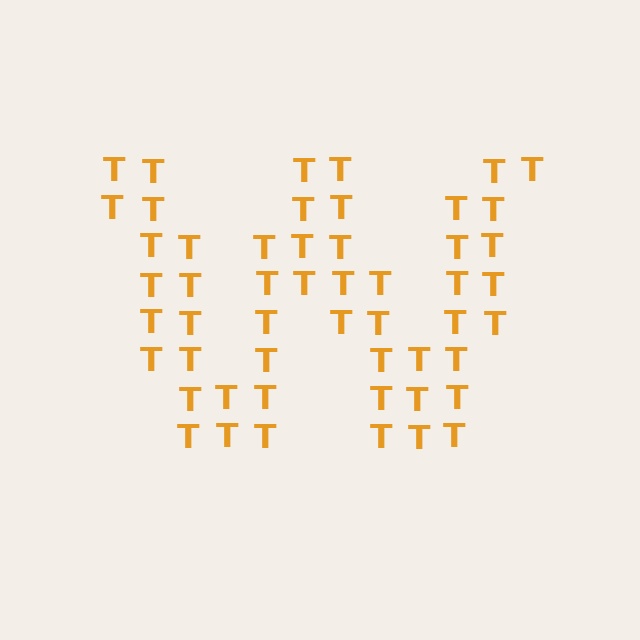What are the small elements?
The small elements are letter T's.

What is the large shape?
The large shape is the letter W.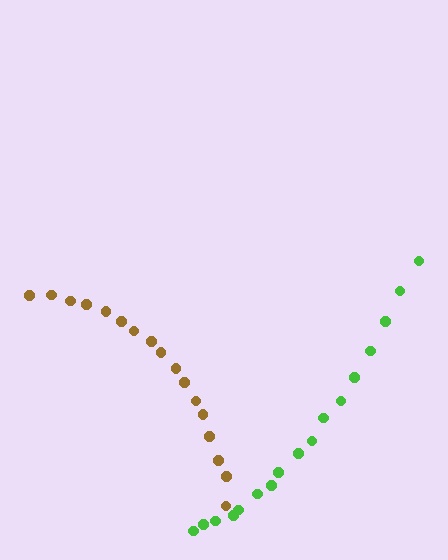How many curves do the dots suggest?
There are 2 distinct paths.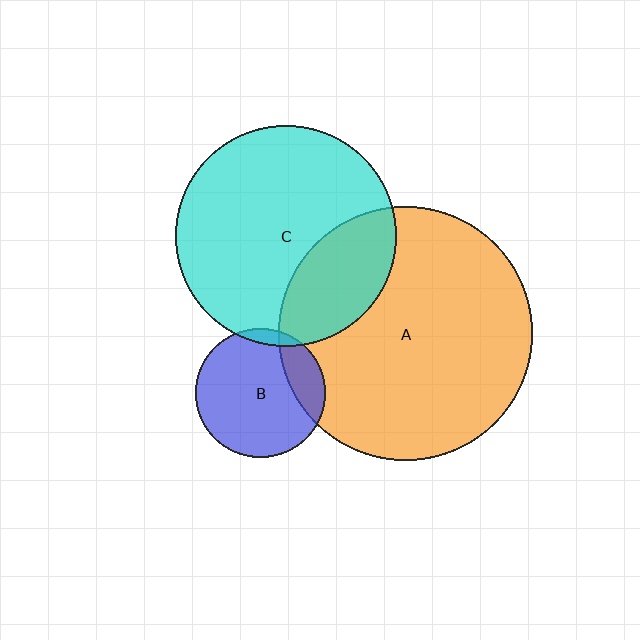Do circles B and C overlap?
Yes.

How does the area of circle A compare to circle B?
Approximately 3.9 times.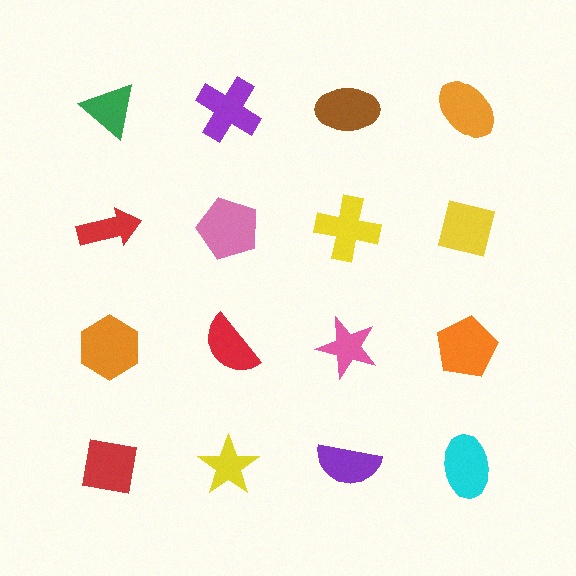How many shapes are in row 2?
4 shapes.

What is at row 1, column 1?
A green triangle.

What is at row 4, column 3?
A purple semicircle.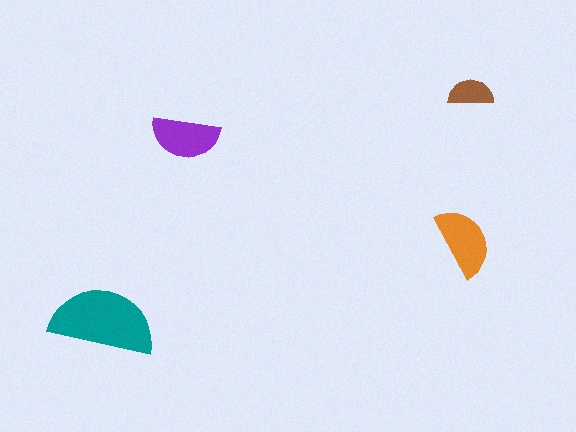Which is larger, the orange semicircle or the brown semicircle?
The orange one.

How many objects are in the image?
There are 4 objects in the image.